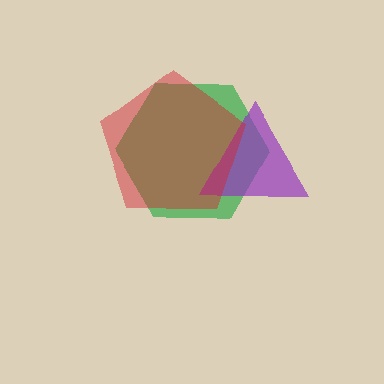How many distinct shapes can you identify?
There are 3 distinct shapes: a green hexagon, a purple triangle, a red pentagon.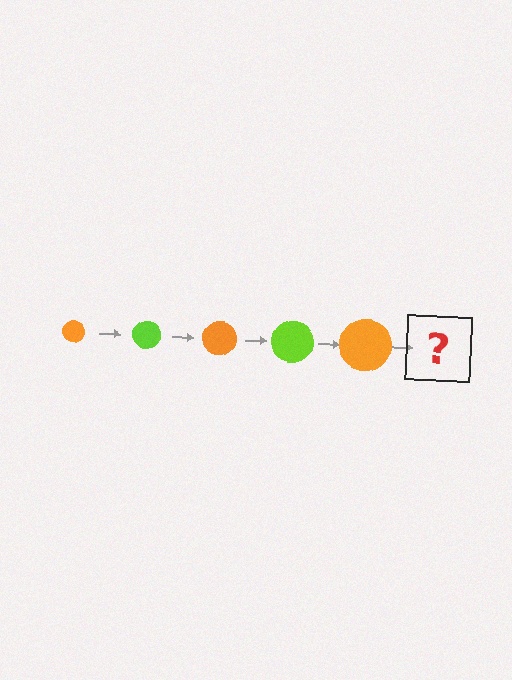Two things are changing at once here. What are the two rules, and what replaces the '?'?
The two rules are that the circle grows larger each step and the color cycles through orange and lime. The '?' should be a lime circle, larger than the previous one.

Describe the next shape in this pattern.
It should be a lime circle, larger than the previous one.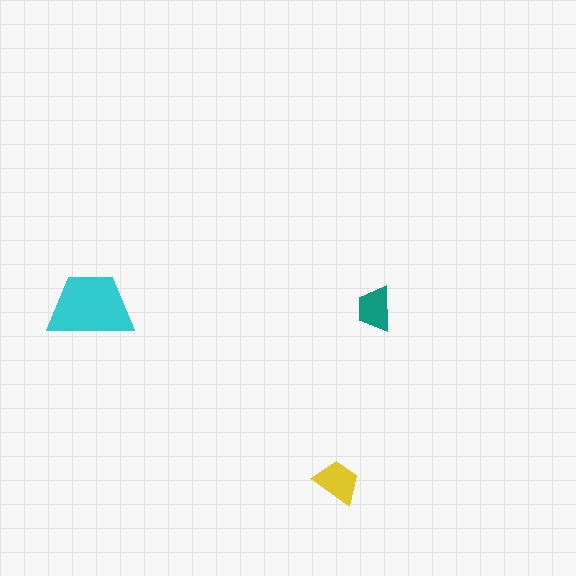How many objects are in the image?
There are 3 objects in the image.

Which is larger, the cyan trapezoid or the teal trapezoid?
The cyan one.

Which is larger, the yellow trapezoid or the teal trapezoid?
The yellow one.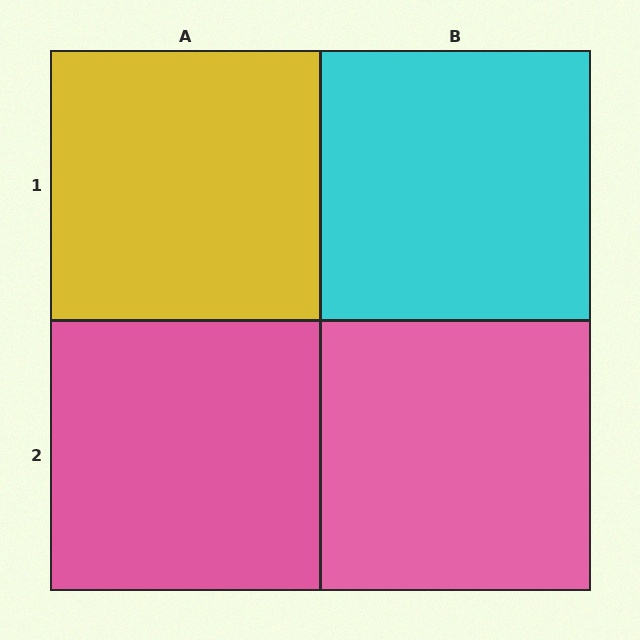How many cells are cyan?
1 cell is cyan.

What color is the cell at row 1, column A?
Yellow.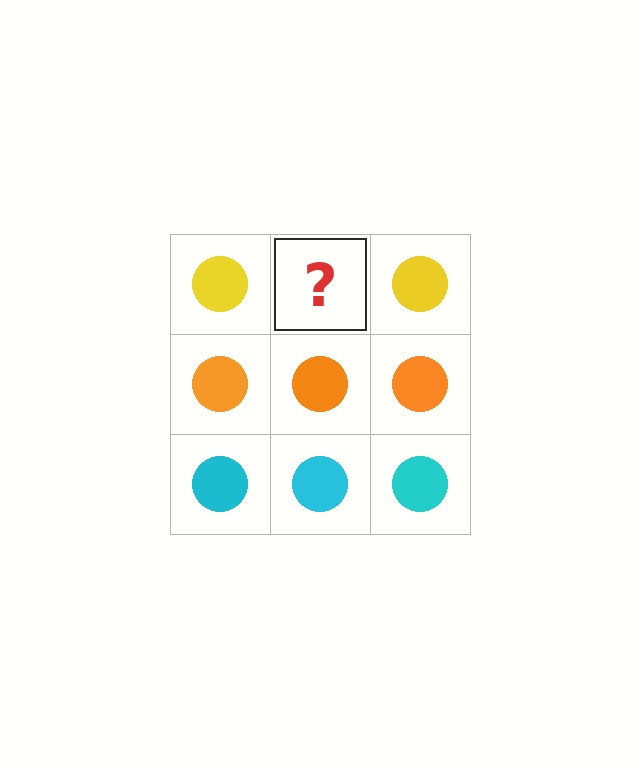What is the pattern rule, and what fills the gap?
The rule is that each row has a consistent color. The gap should be filled with a yellow circle.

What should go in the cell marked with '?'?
The missing cell should contain a yellow circle.